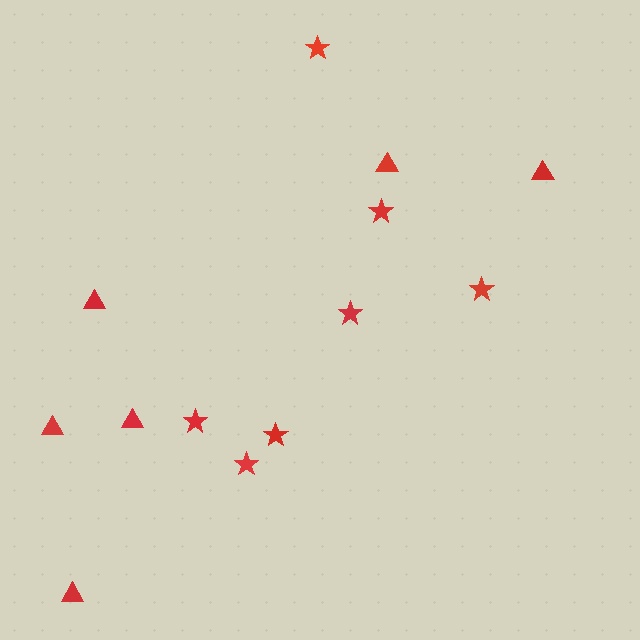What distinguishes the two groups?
There are 2 groups: one group of stars (7) and one group of triangles (6).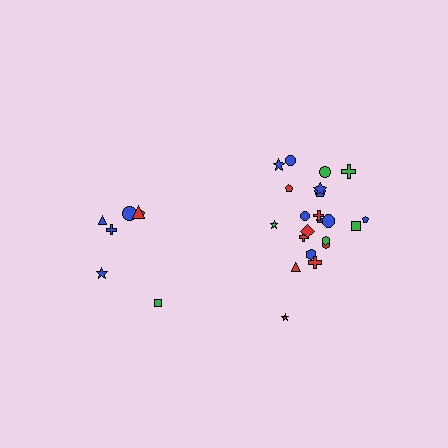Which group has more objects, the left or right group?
The right group.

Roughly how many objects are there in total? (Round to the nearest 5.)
Roughly 30 objects in total.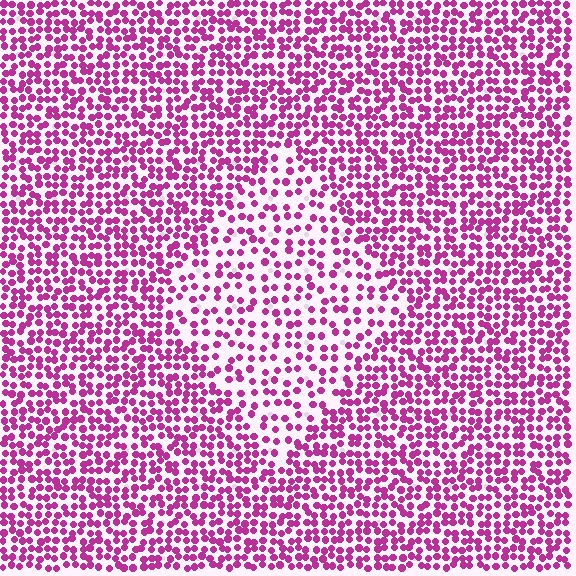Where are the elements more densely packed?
The elements are more densely packed outside the diamond boundary.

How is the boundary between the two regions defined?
The boundary is defined by a change in element density (approximately 1.8x ratio). All elements are the same color, size, and shape.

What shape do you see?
I see a diamond.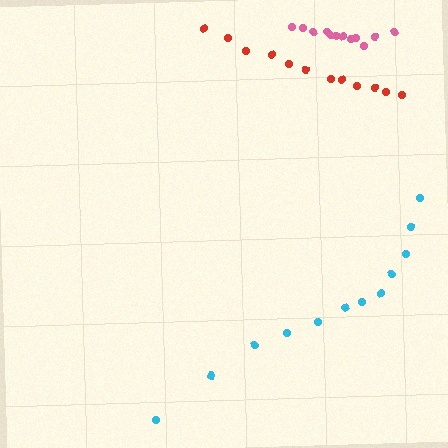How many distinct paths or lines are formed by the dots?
There are 3 distinct paths.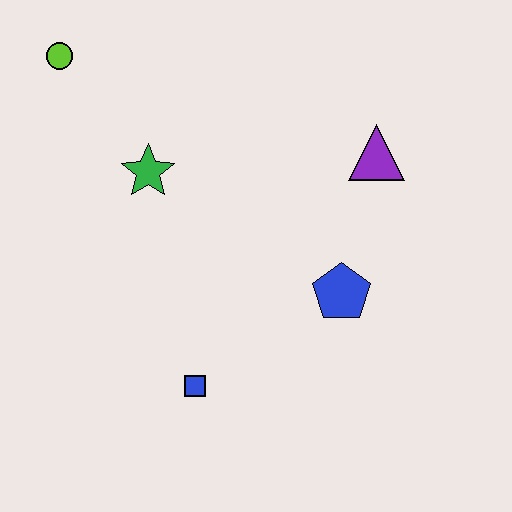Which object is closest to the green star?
The lime circle is closest to the green star.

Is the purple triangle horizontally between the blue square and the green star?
No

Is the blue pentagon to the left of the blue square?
No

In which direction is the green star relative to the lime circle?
The green star is below the lime circle.